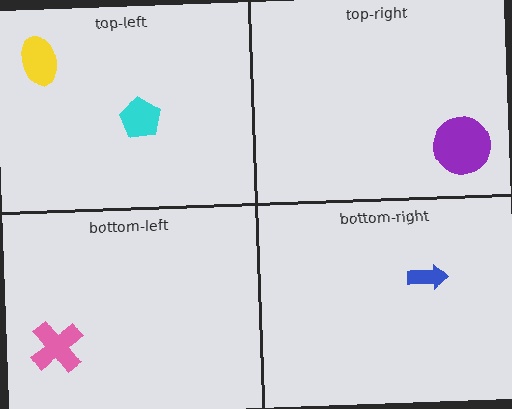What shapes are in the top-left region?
The yellow ellipse, the cyan pentagon.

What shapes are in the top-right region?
The purple circle.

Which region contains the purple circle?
The top-right region.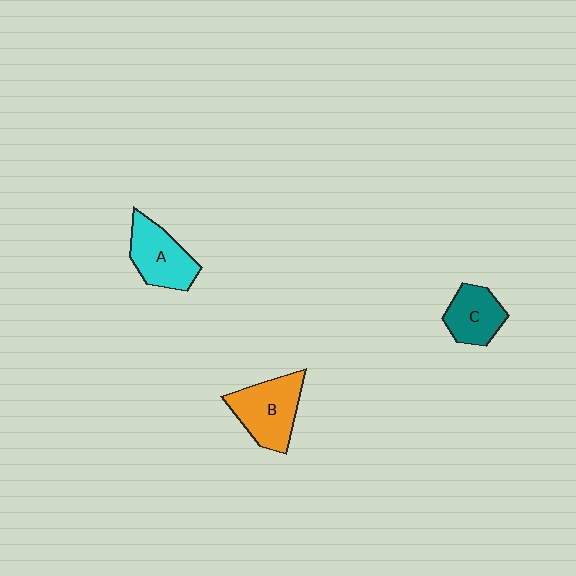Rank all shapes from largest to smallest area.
From largest to smallest: B (orange), A (cyan), C (teal).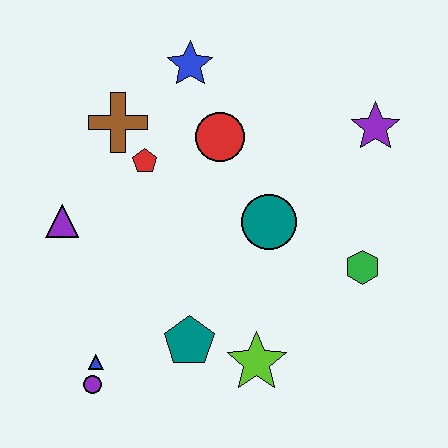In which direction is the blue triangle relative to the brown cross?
The blue triangle is below the brown cross.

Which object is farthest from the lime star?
The blue star is farthest from the lime star.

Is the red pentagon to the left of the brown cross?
No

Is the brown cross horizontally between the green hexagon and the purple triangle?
Yes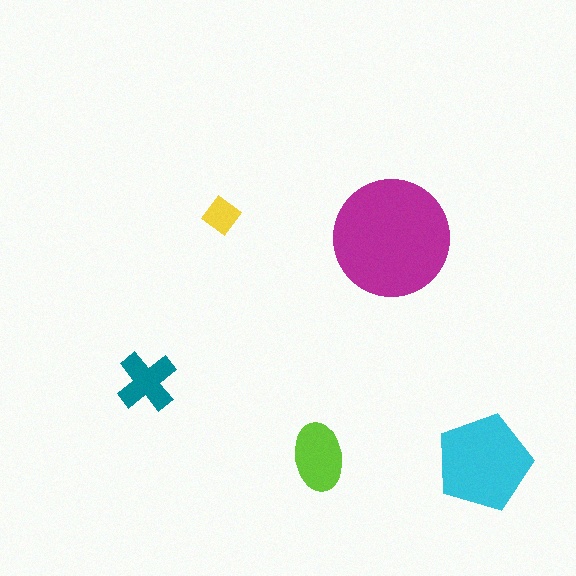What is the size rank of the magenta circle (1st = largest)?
1st.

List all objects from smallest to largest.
The yellow diamond, the teal cross, the lime ellipse, the cyan pentagon, the magenta circle.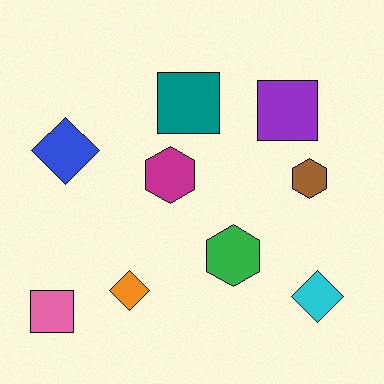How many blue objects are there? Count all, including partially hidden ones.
There is 1 blue object.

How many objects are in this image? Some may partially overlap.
There are 9 objects.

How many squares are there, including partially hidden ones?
There are 3 squares.